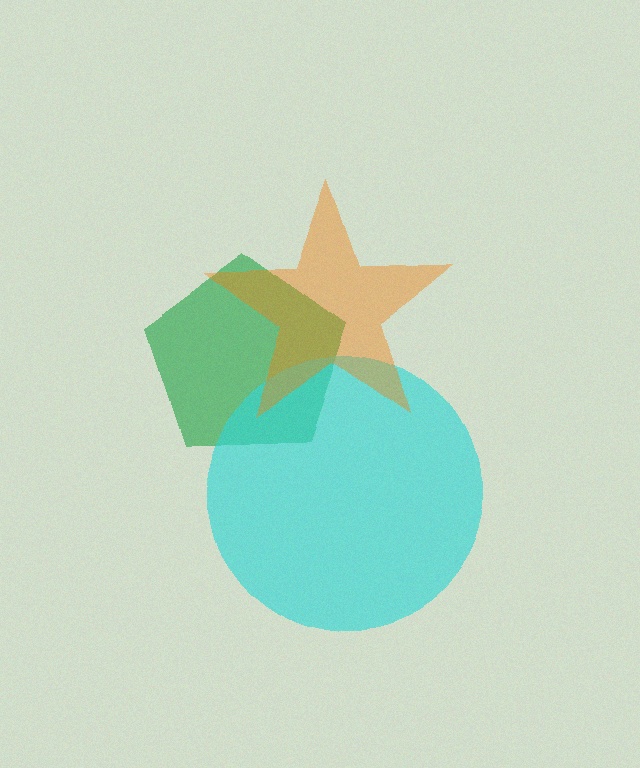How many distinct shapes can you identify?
There are 3 distinct shapes: a green pentagon, a cyan circle, an orange star.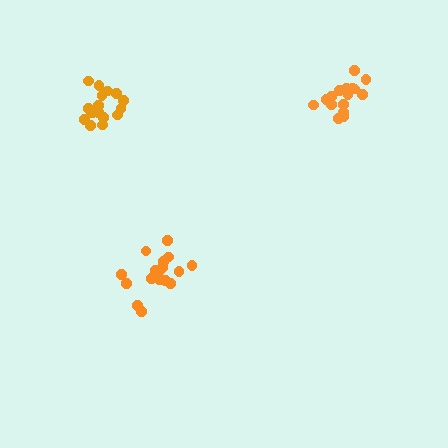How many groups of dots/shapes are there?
There are 3 groups.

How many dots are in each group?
Group 1: 16 dots, Group 2: 17 dots, Group 3: 17 dots (50 total).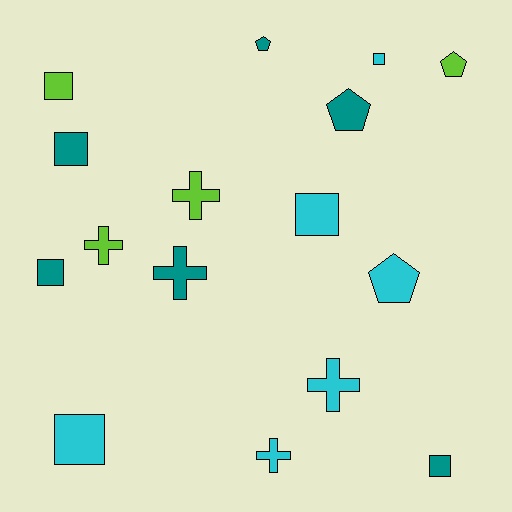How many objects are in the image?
There are 16 objects.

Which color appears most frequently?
Cyan, with 6 objects.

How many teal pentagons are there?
There are 2 teal pentagons.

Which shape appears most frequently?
Square, with 7 objects.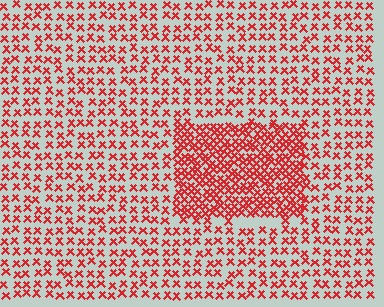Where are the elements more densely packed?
The elements are more densely packed inside the rectangle boundary.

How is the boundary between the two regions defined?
The boundary is defined by a change in element density (approximately 2.2x ratio). All elements are the same color, size, and shape.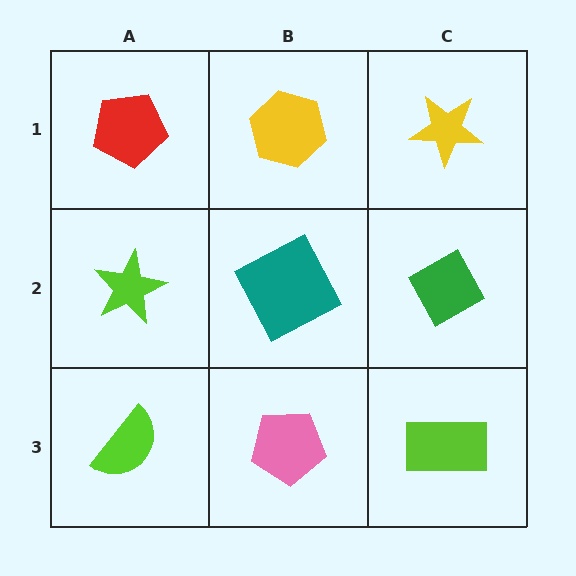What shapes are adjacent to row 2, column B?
A yellow hexagon (row 1, column B), a pink pentagon (row 3, column B), a lime star (row 2, column A), a green diamond (row 2, column C).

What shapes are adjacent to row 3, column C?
A green diamond (row 2, column C), a pink pentagon (row 3, column B).